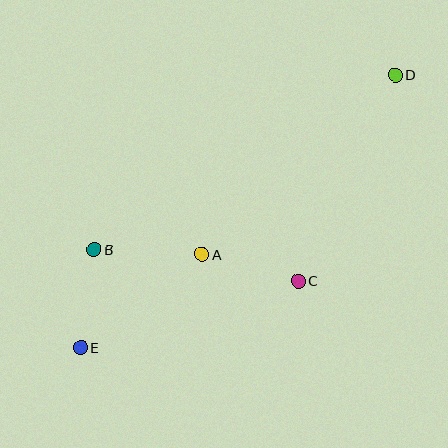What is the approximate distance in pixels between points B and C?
The distance between B and C is approximately 206 pixels.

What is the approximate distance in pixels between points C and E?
The distance between C and E is approximately 228 pixels.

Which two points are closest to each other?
Points B and E are closest to each other.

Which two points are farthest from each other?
Points D and E are farthest from each other.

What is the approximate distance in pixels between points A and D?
The distance between A and D is approximately 264 pixels.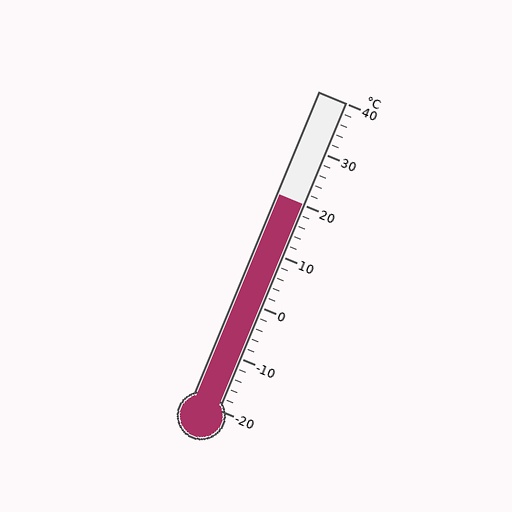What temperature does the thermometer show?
The thermometer shows approximately 20°C.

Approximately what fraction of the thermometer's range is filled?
The thermometer is filled to approximately 65% of its range.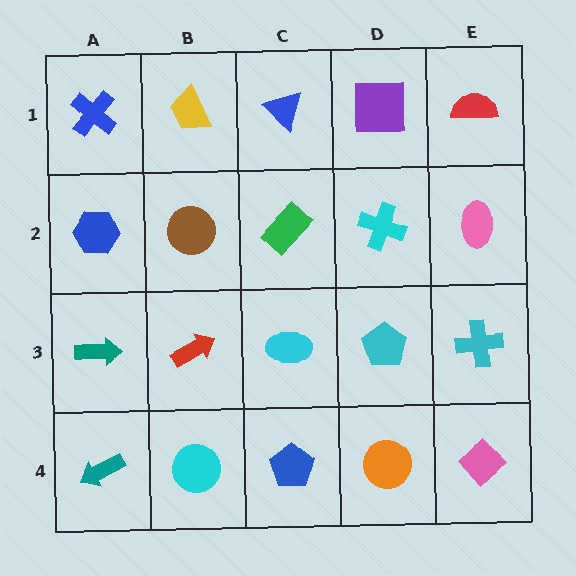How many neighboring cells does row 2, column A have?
3.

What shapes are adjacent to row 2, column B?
A yellow trapezoid (row 1, column B), a red arrow (row 3, column B), a blue hexagon (row 2, column A), a green rectangle (row 2, column C).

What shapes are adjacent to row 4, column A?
A teal arrow (row 3, column A), a cyan circle (row 4, column B).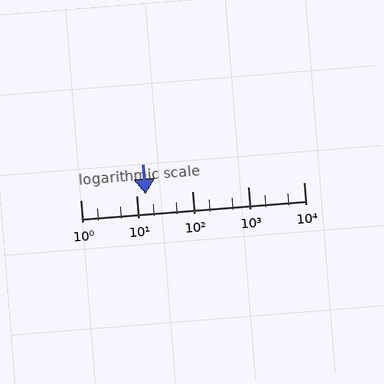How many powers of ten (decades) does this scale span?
The scale spans 4 decades, from 1 to 10000.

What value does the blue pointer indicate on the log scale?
The pointer indicates approximately 15.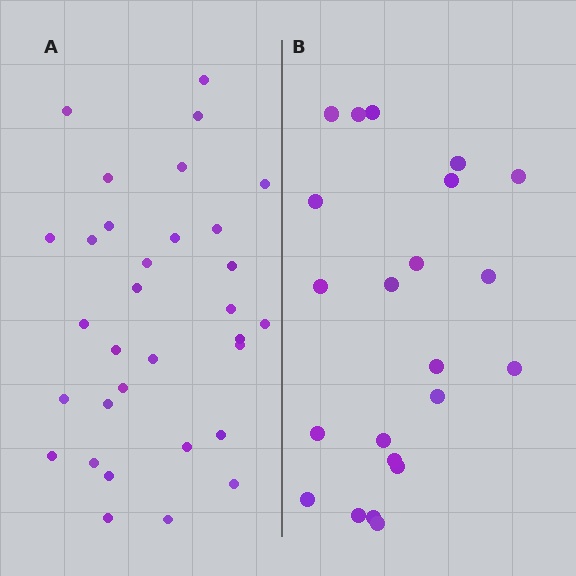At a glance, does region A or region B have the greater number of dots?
Region A (the left region) has more dots.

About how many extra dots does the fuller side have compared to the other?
Region A has roughly 10 or so more dots than region B.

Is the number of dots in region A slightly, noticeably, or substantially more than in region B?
Region A has substantially more. The ratio is roughly 1.5 to 1.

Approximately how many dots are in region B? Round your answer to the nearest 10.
About 20 dots. (The exact count is 22, which rounds to 20.)